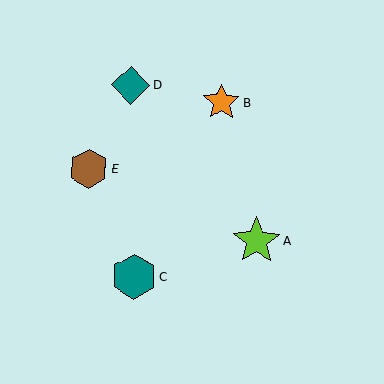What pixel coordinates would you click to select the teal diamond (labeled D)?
Click at (131, 85) to select the teal diamond D.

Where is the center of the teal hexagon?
The center of the teal hexagon is at (134, 277).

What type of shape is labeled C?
Shape C is a teal hexagon.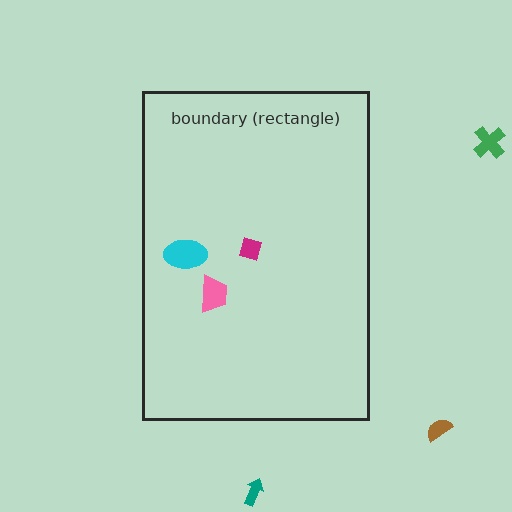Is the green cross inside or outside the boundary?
Outside.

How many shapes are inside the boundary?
3 inside, 3 outside.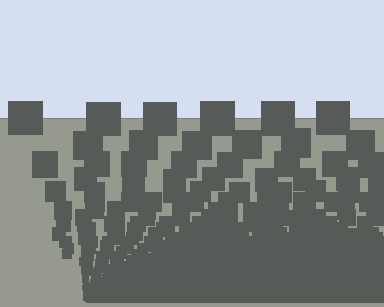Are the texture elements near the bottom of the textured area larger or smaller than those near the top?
Smaller. The gradient is inverted — elements near the bottom are smaller and denser.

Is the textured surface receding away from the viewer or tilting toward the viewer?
The surface appears to tilt toward the viewer. Texture elements get larger and sparser toward the top.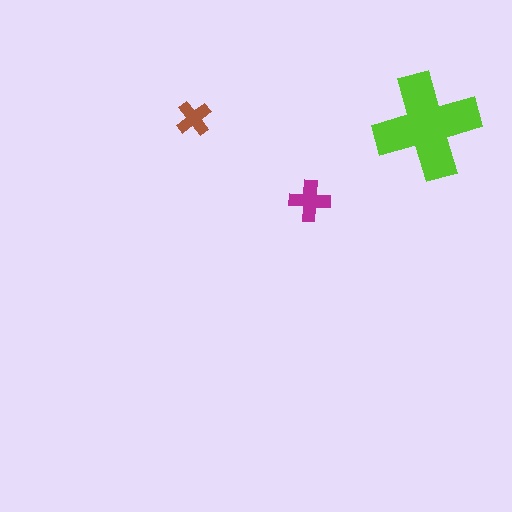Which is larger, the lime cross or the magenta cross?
The lime one.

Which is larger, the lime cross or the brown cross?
The lime one.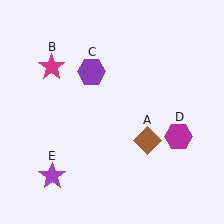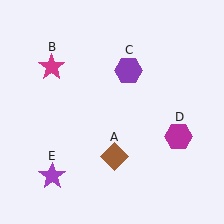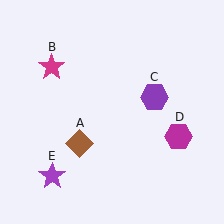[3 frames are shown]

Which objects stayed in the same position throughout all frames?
Magenta star (object B) and magenta hexagon (object D) and purple star (object E) remained stationary.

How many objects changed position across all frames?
2 objects changed position: brown diamond (object A), purple hexagon (object C).